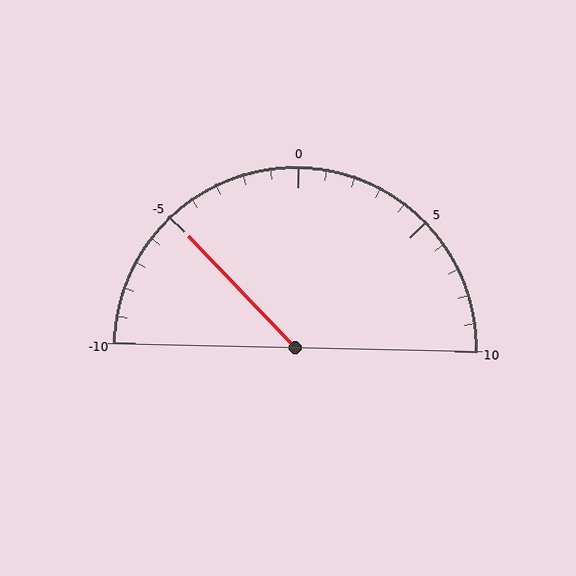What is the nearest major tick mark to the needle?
The nearest major tick mark is -5.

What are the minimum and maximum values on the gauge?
The gauge ranges from -10 to 10.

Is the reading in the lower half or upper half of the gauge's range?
The reading is in the lower half of the range (-10 to 10).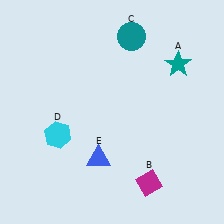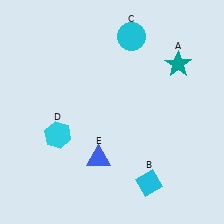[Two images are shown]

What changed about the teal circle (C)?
In Image 1, C is teal. In Image 2, it changed to cyan.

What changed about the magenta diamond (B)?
In Image 1, B is magenta. In Image 2, it changed to cyan.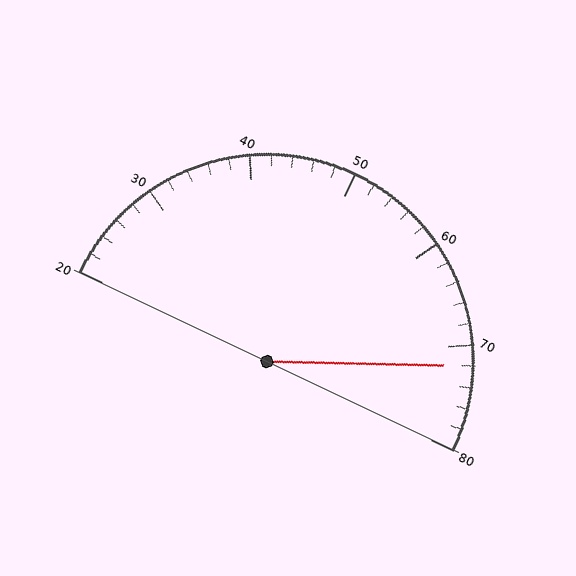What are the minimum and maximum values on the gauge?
The gauge ranges from 20 to 80.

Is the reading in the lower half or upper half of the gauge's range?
The reading is in the upper half of the range (20 to 80).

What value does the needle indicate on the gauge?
The needle indicates approximately 72.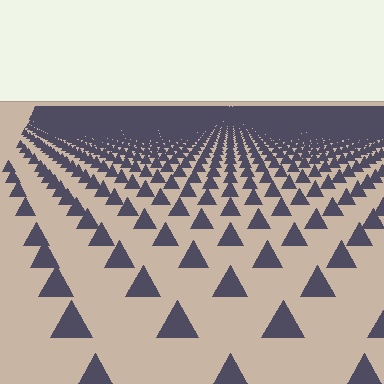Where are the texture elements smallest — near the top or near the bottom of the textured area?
Near the top.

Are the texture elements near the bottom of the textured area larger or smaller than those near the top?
Larger. Near the bottom, elements are closer to the viewer and appear at a bigger on-screen size.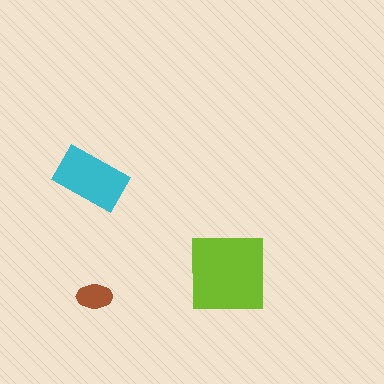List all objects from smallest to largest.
The brown ellipse, the cyan rectangle, the lime square.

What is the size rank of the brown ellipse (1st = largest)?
3rd.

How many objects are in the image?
There are 3 objects in the image.